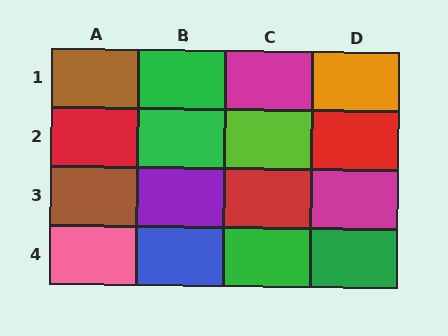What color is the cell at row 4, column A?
Pink.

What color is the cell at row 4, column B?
Blue.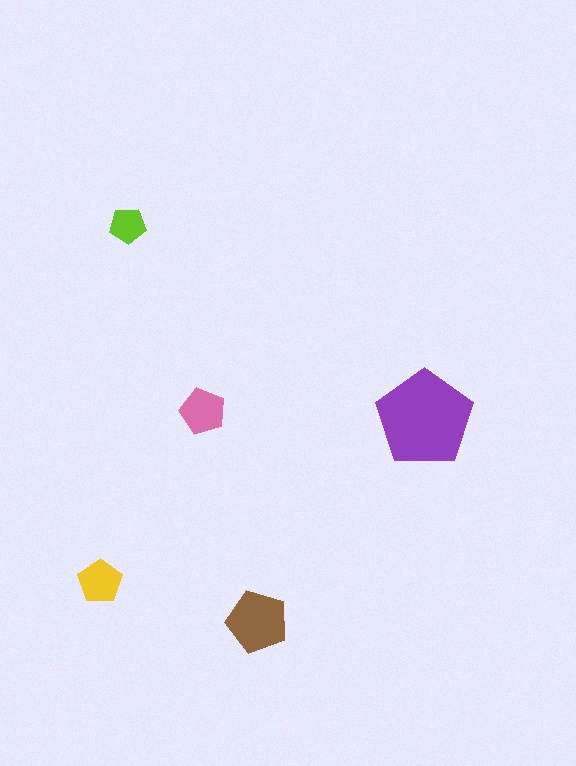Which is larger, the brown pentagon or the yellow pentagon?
The brown one.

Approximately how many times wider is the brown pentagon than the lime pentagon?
About 1.5 times wider.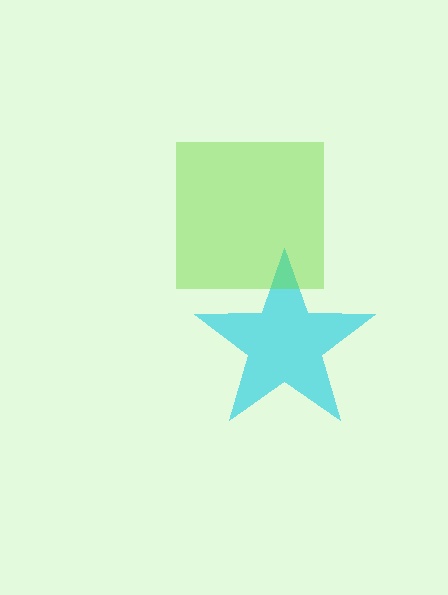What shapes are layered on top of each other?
The layered shapes are: a cyan star, a lime square.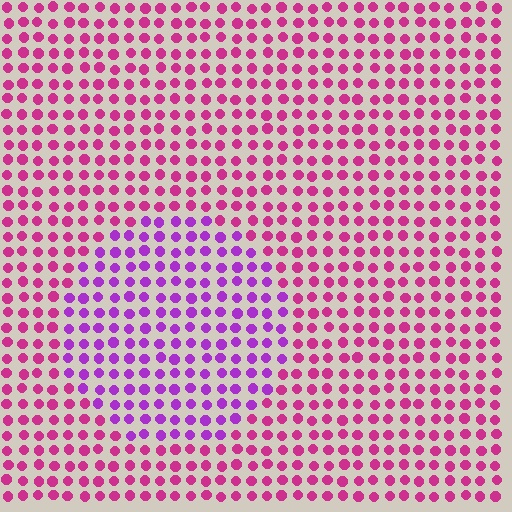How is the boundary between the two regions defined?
The boundary is defined purely by a slight shift in hue (about 37 degrees). Spacing, size, and orientation are identical on both sides.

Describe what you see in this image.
The image is filled with small magenta elements in a uniform arrangement. A circle-shaped region is visible where the elements are tinted to a slightly different hue, forming a subtle color boundary.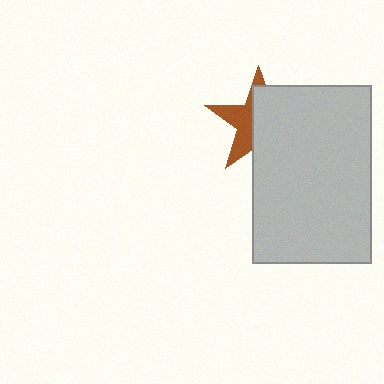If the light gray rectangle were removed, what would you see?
You would see the complete brown star.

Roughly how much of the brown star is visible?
A small part of it is visible (roughly 40%).